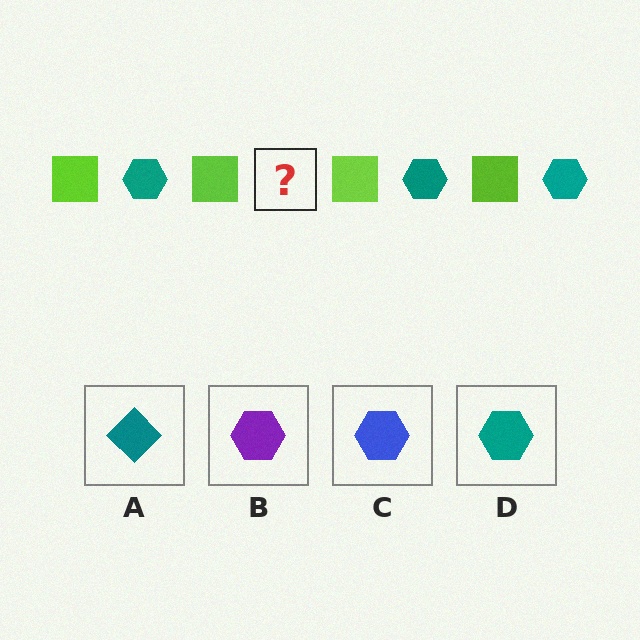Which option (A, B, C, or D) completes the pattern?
D.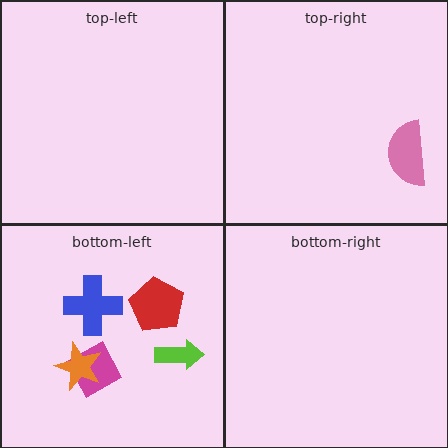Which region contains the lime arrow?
The bottom-left region.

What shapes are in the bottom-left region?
The red pentagon, the blue cross, the lime arrow, the magenta diamond, the orange star.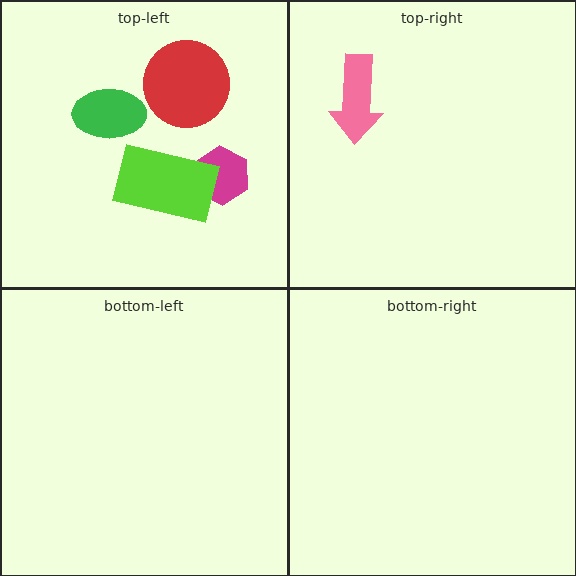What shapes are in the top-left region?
The magenta hexagon, the green ellipse, the lime rectangle, the red circle.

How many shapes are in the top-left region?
4.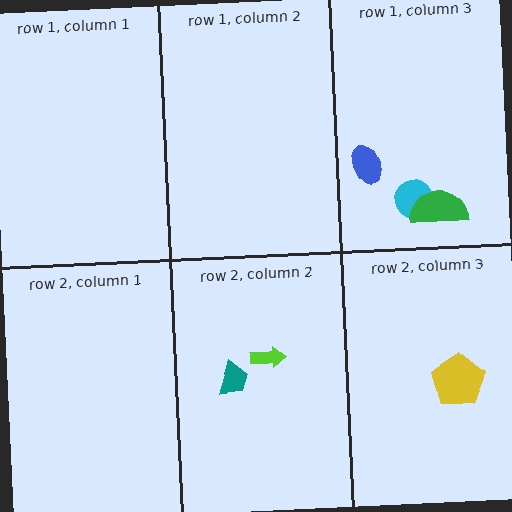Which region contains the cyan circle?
The row 1, column 3 region.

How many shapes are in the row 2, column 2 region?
2.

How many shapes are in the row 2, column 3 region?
1.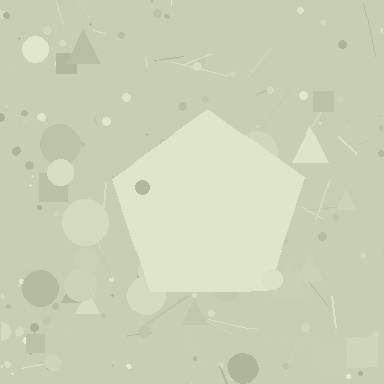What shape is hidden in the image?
A pentagon is hidden in the image.